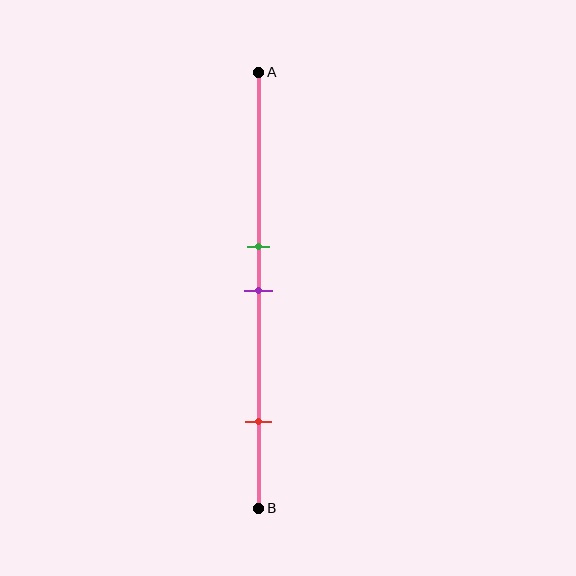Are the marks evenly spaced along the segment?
No, the marks are not evenly spaced.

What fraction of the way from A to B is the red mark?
The red mark is approximately 80% (0.8) of the way from A to B.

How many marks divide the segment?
There are 3 marks dividing the segment.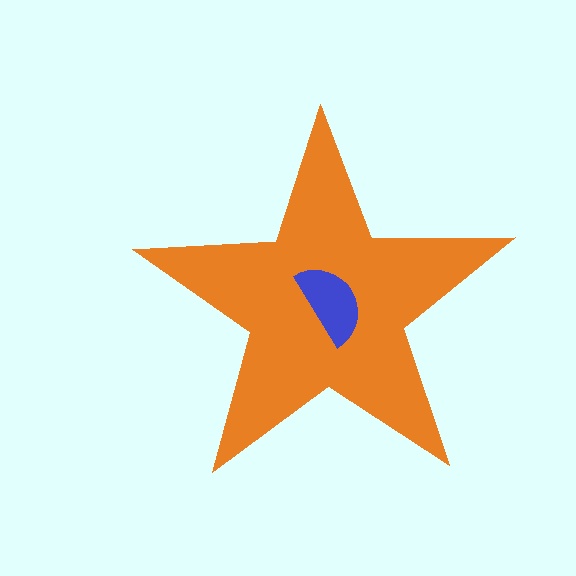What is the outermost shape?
The orange star.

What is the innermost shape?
The blue semicircle.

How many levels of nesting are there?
2.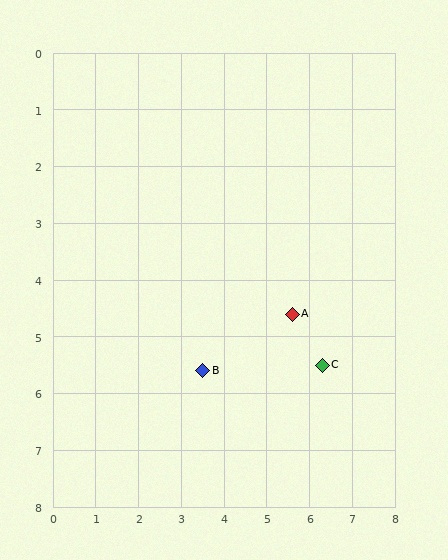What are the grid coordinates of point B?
Point B is at approximately (3.5, 5.6).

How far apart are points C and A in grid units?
Points C and A are about 1.1 grid units apart.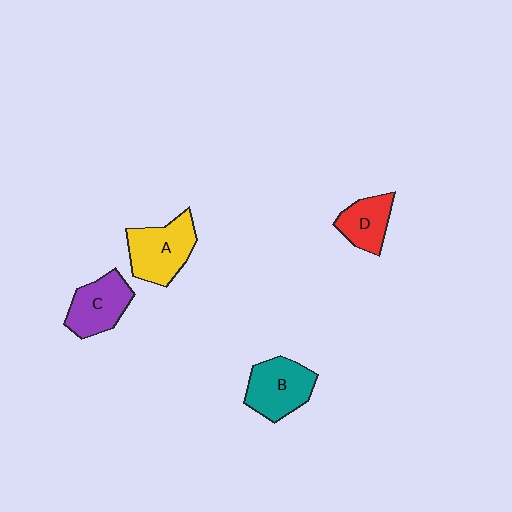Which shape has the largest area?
Shape A (yellow).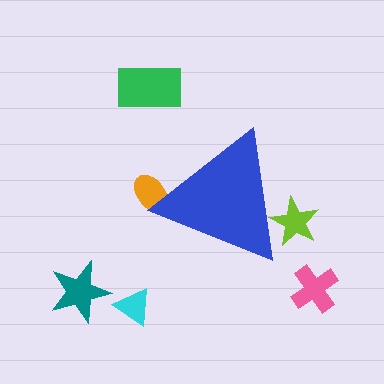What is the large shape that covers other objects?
A blue triangle.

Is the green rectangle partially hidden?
No, the green rectangle is fully visible.